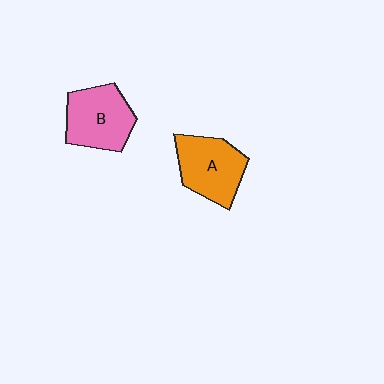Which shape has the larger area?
Shape B (pink).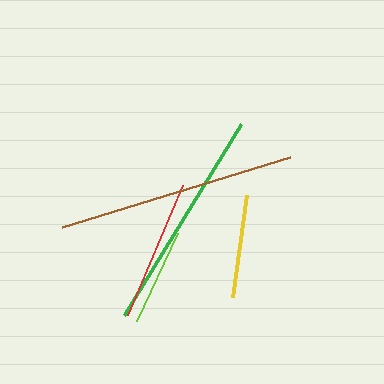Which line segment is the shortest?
The lime line is the shortest at approximately 96 pixels.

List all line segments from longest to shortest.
From longest to shortest: brown, green, red, yellow, lime.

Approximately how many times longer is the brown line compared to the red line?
The brown line is approximately 1.7 times the length of the red line.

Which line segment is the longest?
The brown line is the longest at approximately 239 pixels.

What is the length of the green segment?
The green segment is approximately 224 pixels long.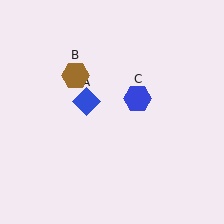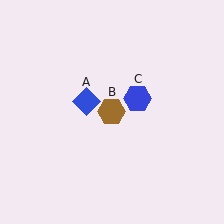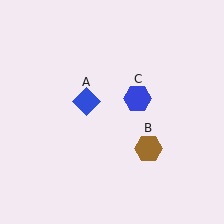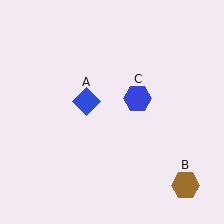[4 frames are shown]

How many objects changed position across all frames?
1 object changed position: brown hexagon (object B).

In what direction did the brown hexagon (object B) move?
The brown hexagon (object B) moved down and to the right.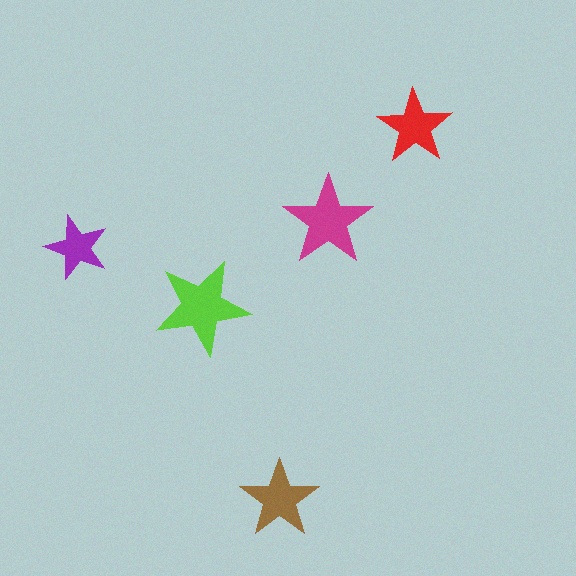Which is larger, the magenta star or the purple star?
The magenta one.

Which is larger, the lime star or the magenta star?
The lime one.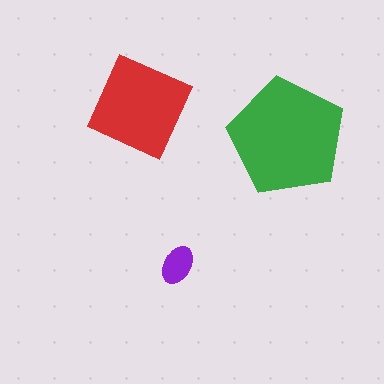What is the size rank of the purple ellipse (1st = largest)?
3rd.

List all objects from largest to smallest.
The green pentagon, the red diamond, the purple ellipse.